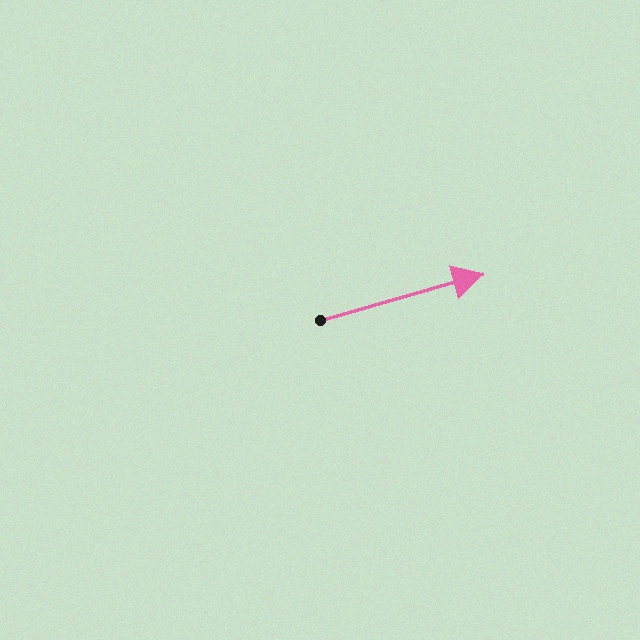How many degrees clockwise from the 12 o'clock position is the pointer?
Approximately 74 degrees.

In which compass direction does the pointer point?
East.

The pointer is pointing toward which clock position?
Roughly 2 o'clock.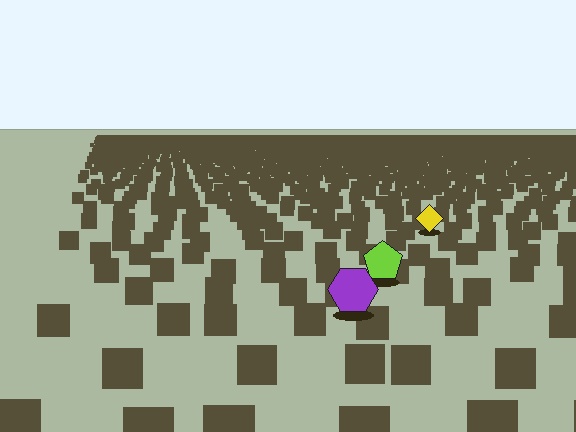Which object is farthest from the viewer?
The yellow diamond is farthest from the viewer. It appears smaller and the ground texture around it is denser.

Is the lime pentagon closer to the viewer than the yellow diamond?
Yes. The lime pentagon is closer — you can tell from the texture gradient: the ground texture is coarser near it.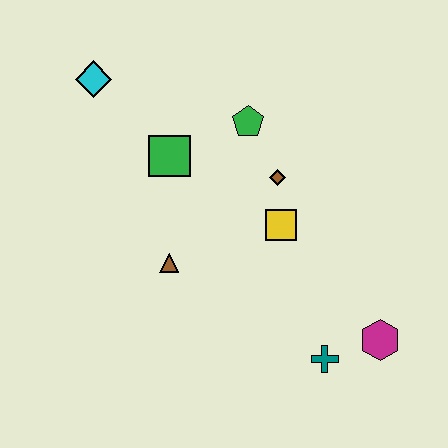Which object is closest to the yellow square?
The brown diamond is closest to the yellow square.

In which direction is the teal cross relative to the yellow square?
The teal cross is below the yellow square.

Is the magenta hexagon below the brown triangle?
Yes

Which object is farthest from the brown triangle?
The magenta hexagon is farthest from the brown triangle.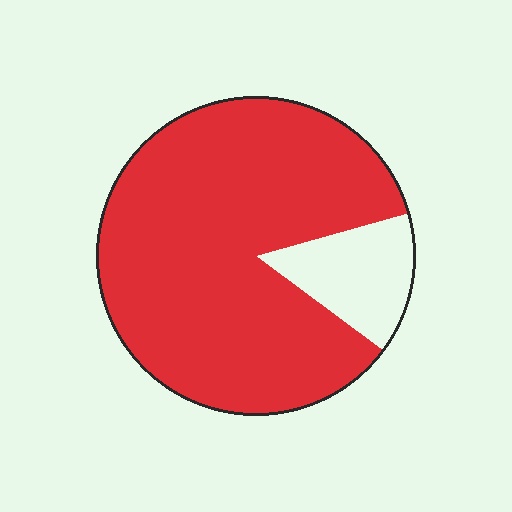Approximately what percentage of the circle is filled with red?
Approximately 85%.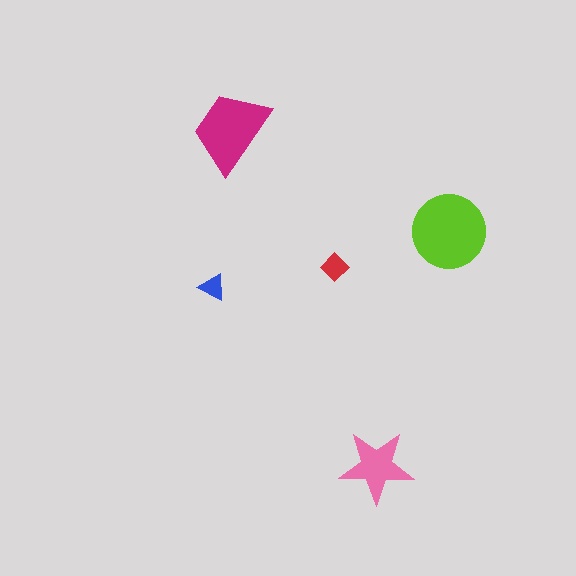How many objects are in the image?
There are 5 objects in the image.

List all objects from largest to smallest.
The lime circle, the magenta trapezoid, the pink star, the red diamond, the blue triangle.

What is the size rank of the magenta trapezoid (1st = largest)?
2nd.